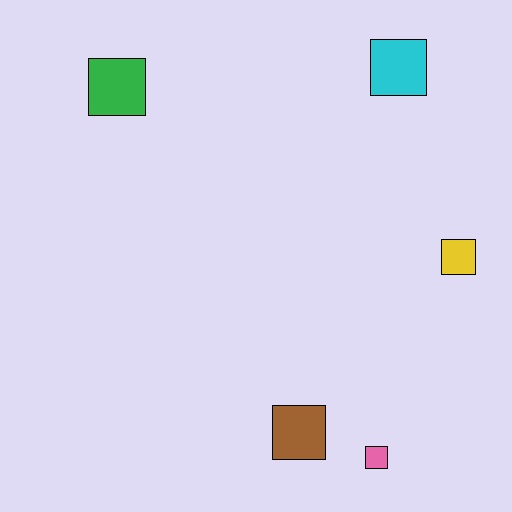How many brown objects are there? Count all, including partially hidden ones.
There is 1 brown object.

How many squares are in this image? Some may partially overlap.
There are 5 squares.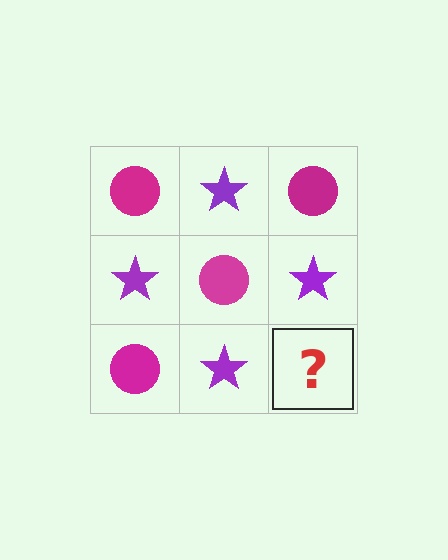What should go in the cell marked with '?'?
The missing cell should contain a magenta circle.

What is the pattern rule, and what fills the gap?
The rule is that it alternates magenta circle and purple star in a checkerboard pattern. The gap should be filled with a magenta circle.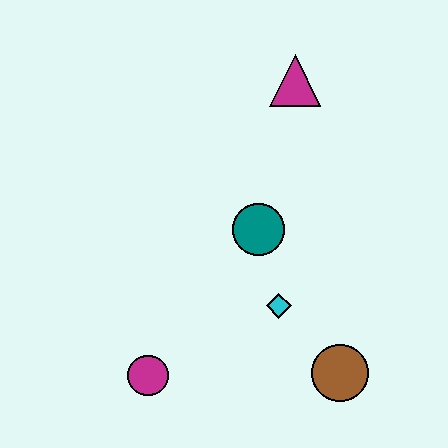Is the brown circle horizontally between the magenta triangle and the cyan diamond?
No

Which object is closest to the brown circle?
The cyan diamond is closest to the brown circle.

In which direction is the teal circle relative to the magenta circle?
The teal circle is above the magenta circle.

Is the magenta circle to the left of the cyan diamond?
Yes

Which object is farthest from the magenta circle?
The magenta triangle is farthest from the magenta circle.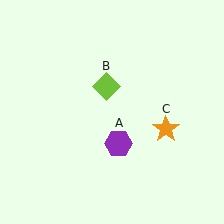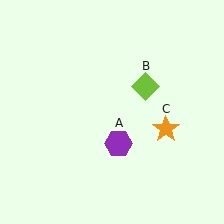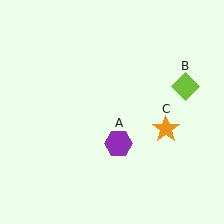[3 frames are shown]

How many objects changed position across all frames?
1 object changed position: lime diamond (object B).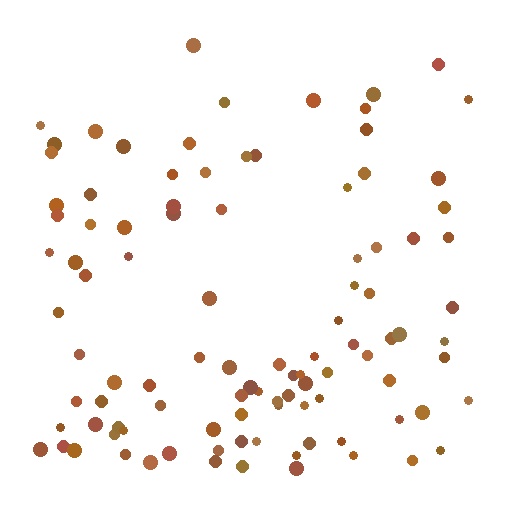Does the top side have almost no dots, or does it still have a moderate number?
Still a moderate number, just noticeably fewer than the bottom.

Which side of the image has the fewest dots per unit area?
The top.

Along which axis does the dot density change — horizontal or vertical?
Vertical.